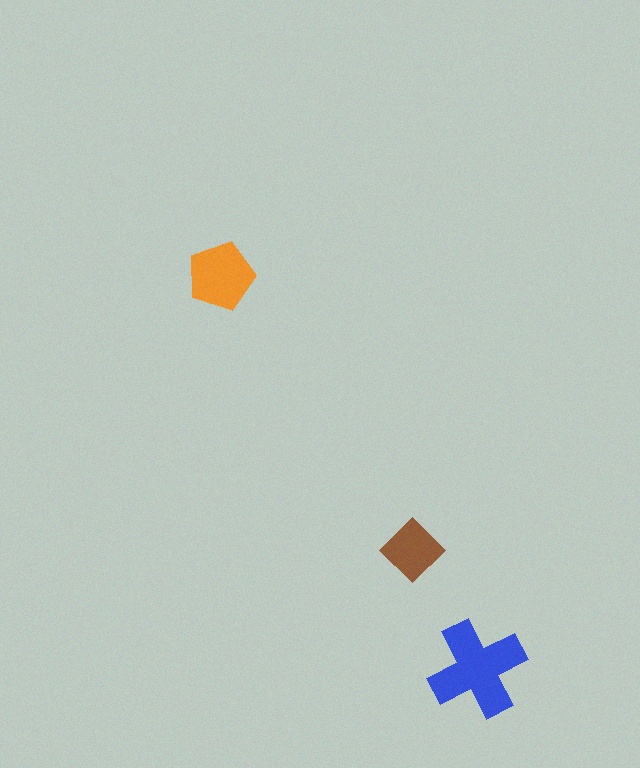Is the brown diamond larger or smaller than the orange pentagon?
Smaller.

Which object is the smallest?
The brown diamond.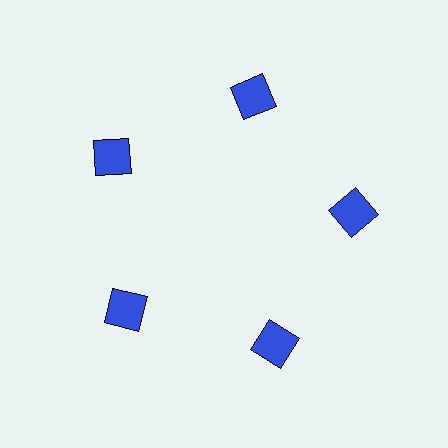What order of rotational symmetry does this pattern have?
This pattern has 5-fold rotational symmetry.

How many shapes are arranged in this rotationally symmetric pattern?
There are 5 shapes, arranged in 5 groups of 1.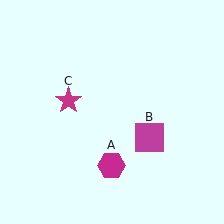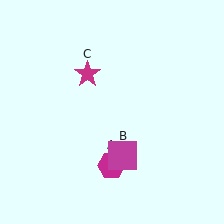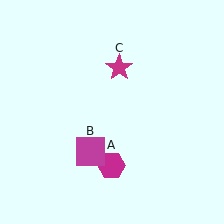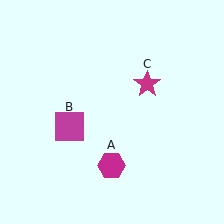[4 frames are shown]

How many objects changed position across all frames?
2 objects changed position: magenta square (object B), magenta star (object C).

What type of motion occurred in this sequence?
The magenta square (object B), magenta star (object C) rotated clockwise around the center of the scene.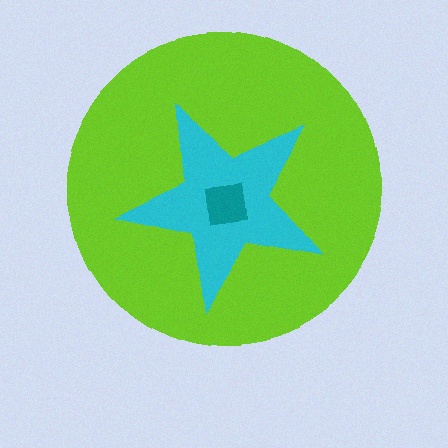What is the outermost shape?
The lime circle.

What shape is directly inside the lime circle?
The cyan star.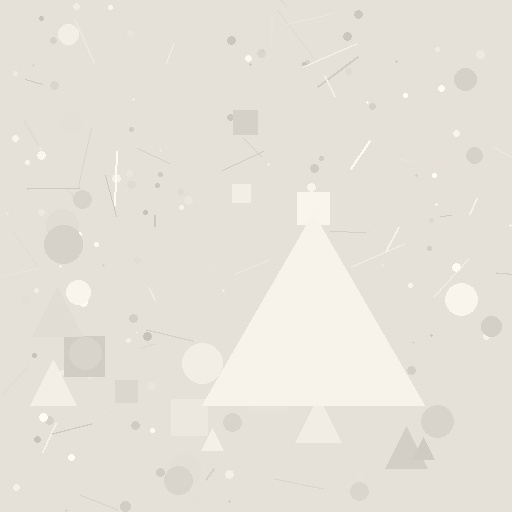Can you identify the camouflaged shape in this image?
The camouflaged shape is a triangle.